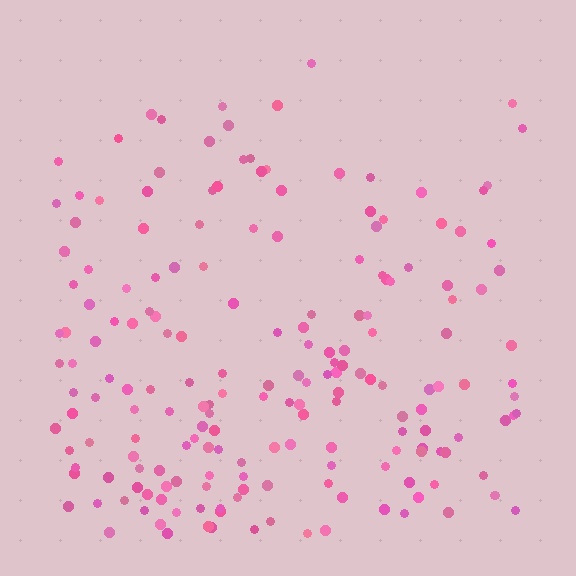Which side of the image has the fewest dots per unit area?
The top.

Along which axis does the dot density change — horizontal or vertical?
Vertical.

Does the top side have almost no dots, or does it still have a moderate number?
Still a moderate number, just noticeably fewer than the bottom.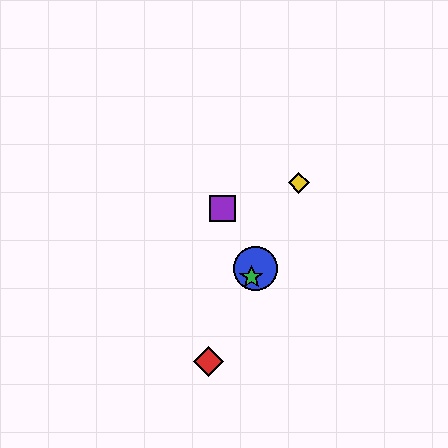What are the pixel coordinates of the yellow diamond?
The yellow diamond is at (299, 183).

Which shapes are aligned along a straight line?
The red diamond, the blue circle, the green star, the yellow diamond are aligned along a straight line.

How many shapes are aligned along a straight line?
4 shapes (the red diamond, the blue circle, the green star, the yellow diamond) are aligned along a straight line.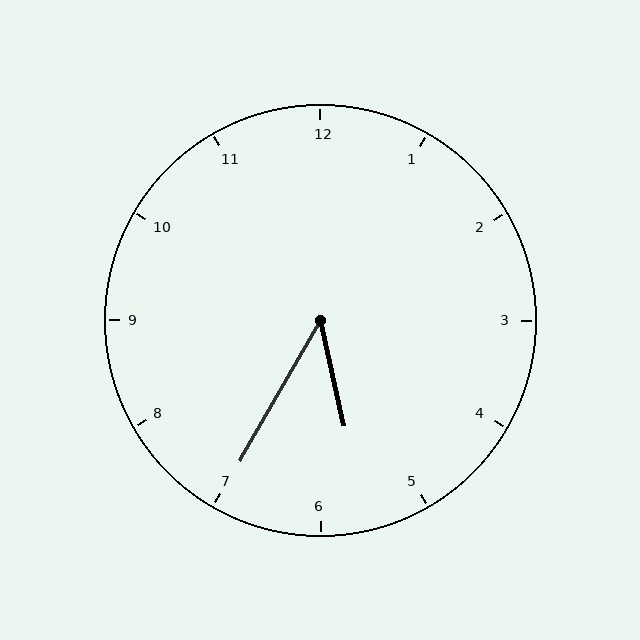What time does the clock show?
5:35.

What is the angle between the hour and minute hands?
Approximately 42 degrees.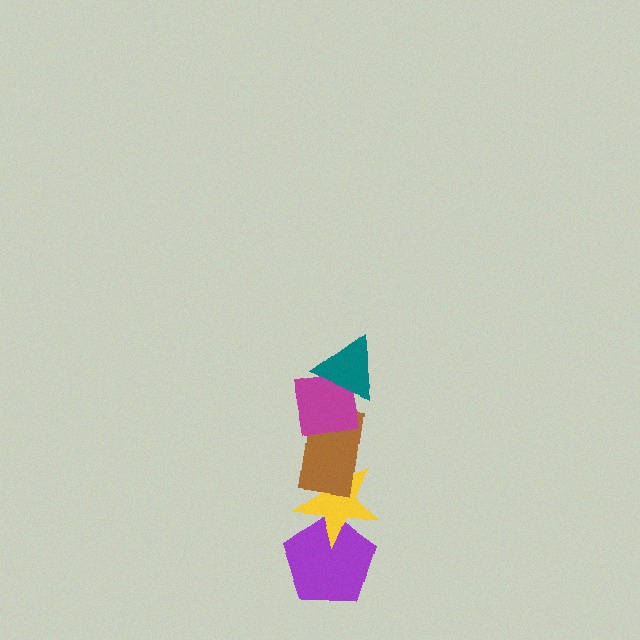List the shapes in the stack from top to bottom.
From top to bottom: the teal triangle, the magenta square, the brown rectangle, the yellow star, the purple pentagon.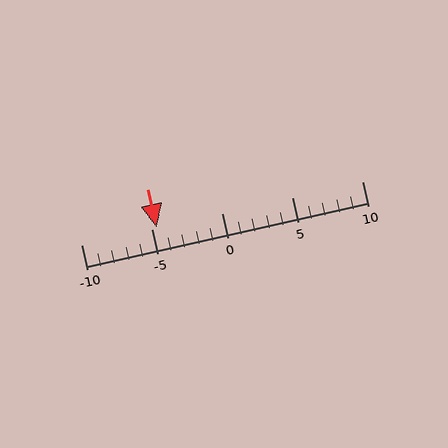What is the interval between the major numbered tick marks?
The major tick marks are spaced 5 units apart.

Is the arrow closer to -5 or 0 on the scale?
The arrow is closer to -5.